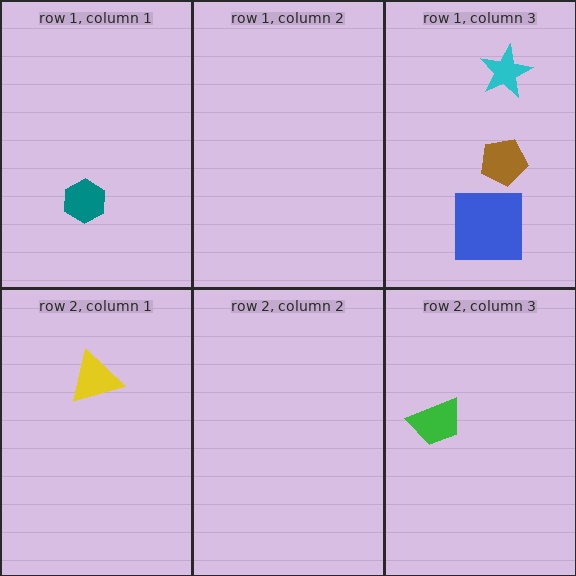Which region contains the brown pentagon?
The row 1, column 3 region.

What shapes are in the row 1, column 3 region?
The blue square, the brown pentagon, the cyan star.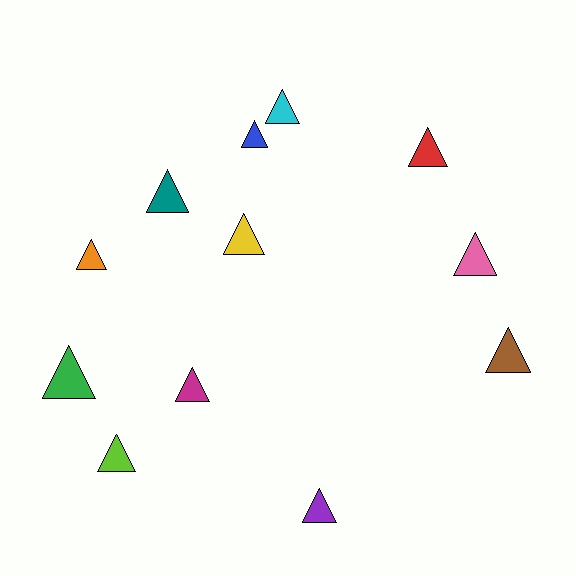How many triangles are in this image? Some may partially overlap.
There are 12 triangles.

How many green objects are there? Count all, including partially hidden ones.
There is 1 green object.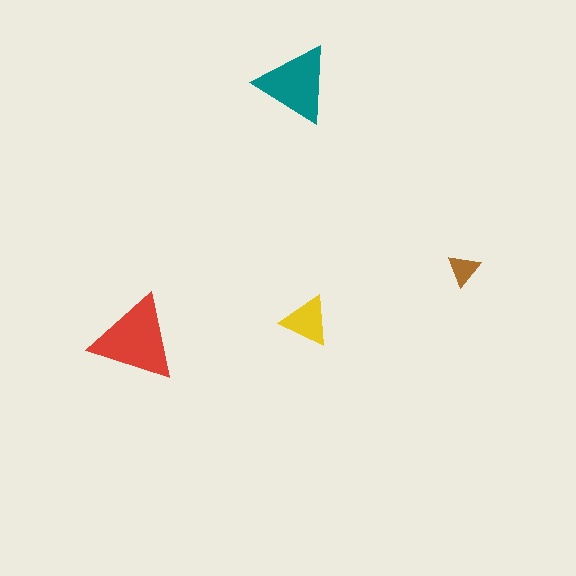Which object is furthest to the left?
The red triangle is leftmost.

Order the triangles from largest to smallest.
the red one, the teal one, the yellow one, the brown one.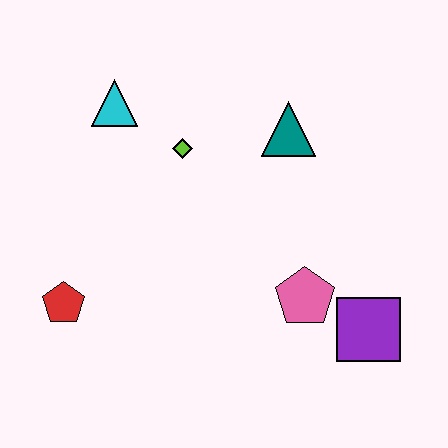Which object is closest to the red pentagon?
The lime diamond is closest to the red pentagon.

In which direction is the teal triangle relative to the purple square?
The teal triangle is above the purple square.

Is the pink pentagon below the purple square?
No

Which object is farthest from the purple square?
The cyan triangle is farthest from the purple square.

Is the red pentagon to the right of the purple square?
No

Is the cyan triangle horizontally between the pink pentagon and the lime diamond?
No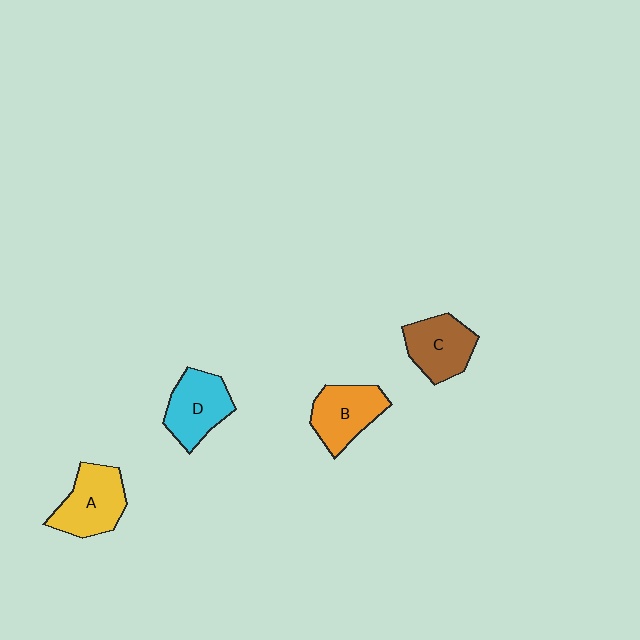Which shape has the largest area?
Shape A (yellow).